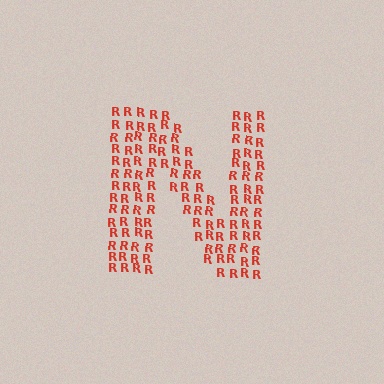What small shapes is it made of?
It is made of small letter R's.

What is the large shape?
The large shape is the letter N.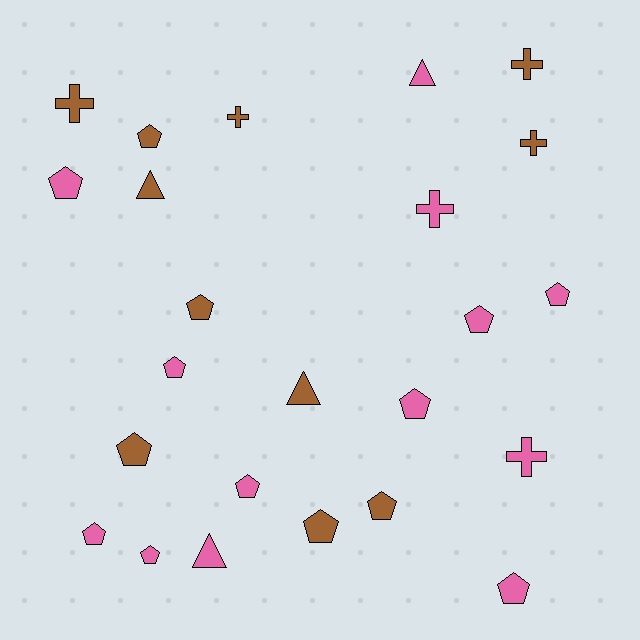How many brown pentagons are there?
There are 5 brown pentagons.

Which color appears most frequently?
Pink, with 13 objects.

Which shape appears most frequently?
Pentagon, with 14 objects.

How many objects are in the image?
There are 24 objects.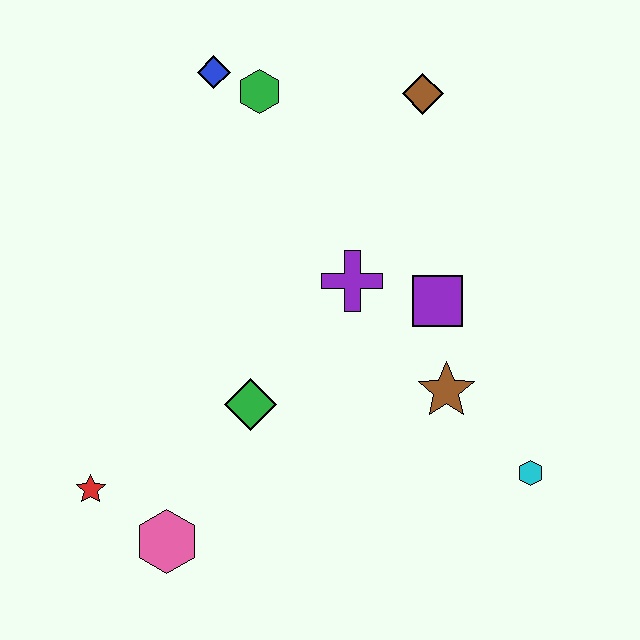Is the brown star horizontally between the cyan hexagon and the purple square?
Yes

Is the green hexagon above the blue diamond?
No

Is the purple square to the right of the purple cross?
Yes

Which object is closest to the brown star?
The purple square is closest to the brown star.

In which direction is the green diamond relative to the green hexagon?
The green diamond is below the green hexagon.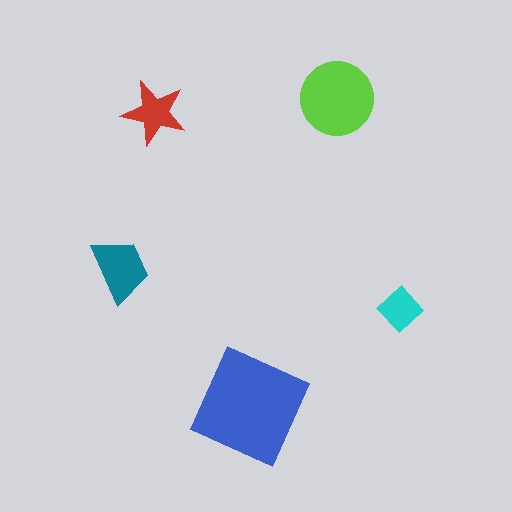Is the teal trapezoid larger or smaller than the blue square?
Smaller.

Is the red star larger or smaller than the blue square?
Smaller.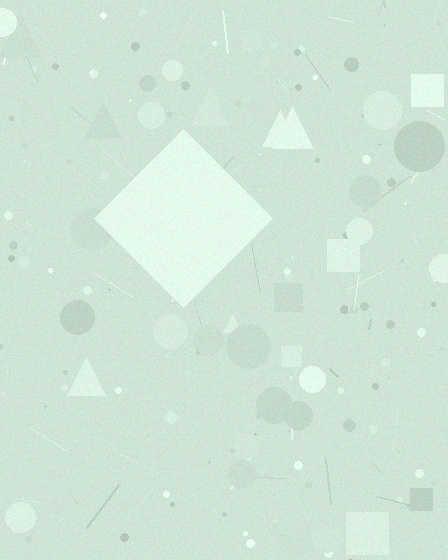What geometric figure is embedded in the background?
A diamond is embedded in the background.